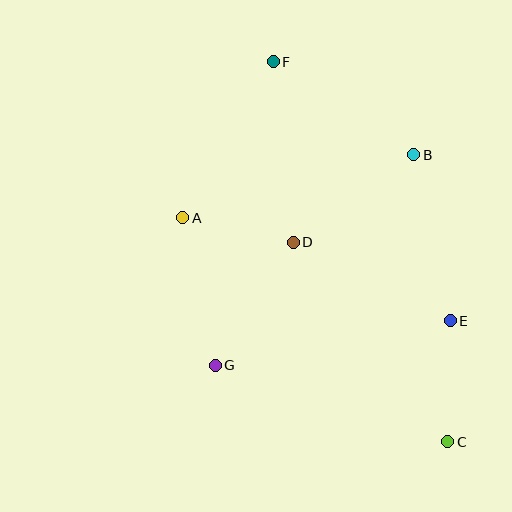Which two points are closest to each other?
Points A and D are closest to each other.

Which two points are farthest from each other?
Points C and F are farthest from each other.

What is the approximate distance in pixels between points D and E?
The distance between D and E is approximately 176 pixels.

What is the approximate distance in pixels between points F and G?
The distance between F and G is approximately 309 pixels.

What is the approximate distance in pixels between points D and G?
The distance between D and G is approximately 146 pixels.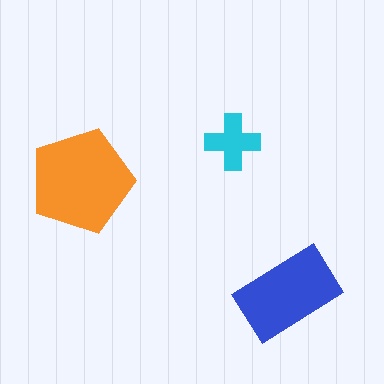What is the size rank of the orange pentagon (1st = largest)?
1st.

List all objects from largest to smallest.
The orange pentagon, the blue rectangle, the cyan cross.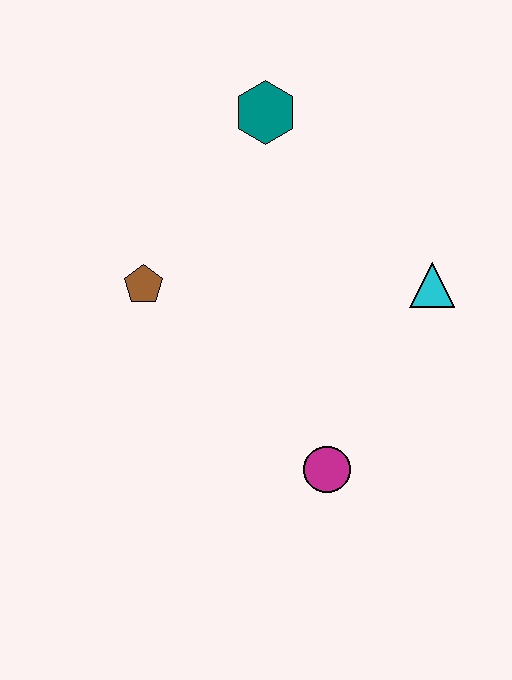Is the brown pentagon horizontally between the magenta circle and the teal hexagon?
No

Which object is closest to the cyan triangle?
The magenta circle is closest to the cyan triangle.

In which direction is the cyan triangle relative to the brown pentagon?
The cyan triangle is to the right of the brown pentagon.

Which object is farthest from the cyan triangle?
The brown pentagon is farthest from the cyan triangle.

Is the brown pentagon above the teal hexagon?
No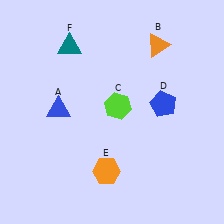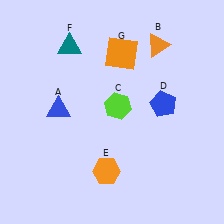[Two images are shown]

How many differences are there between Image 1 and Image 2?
There is 1 difference between the two images.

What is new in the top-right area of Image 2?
An orange square (G) was added in the top-right area of Image 2.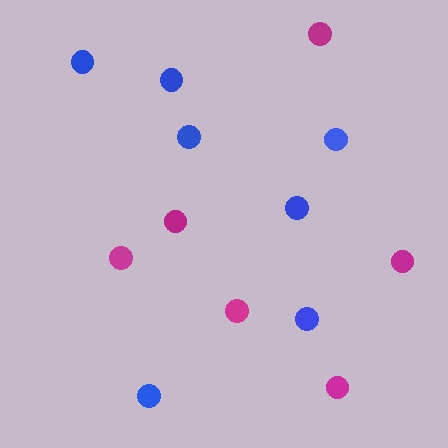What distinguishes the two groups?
There are 2 groups: one group of blue circles (7) and one group of magenta circles (6).